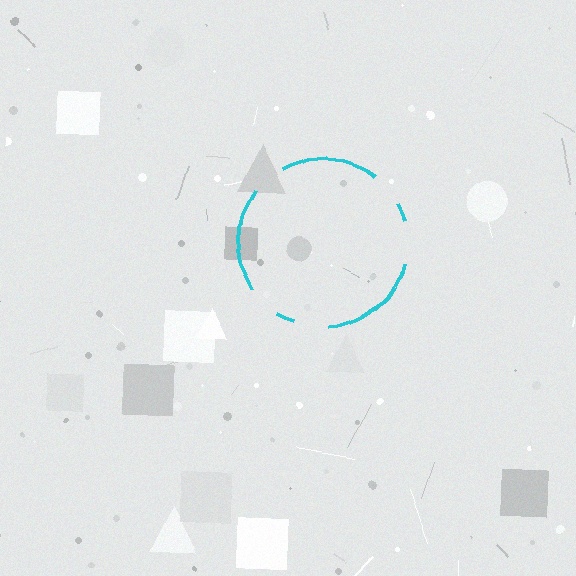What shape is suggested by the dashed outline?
The dashed outline suggests a circle.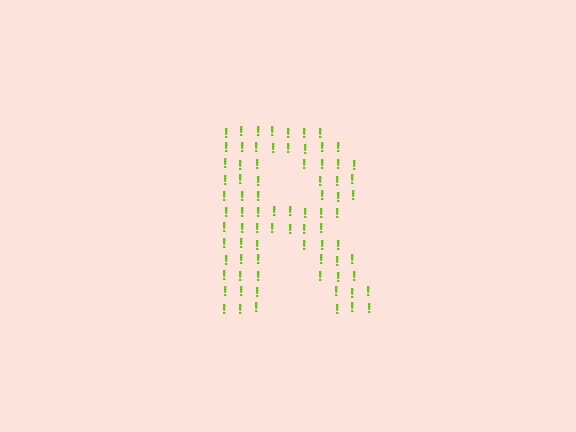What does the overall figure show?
The overall figure shows the letter R.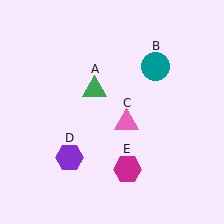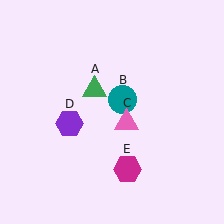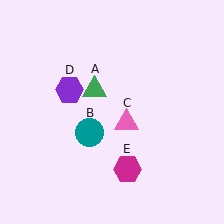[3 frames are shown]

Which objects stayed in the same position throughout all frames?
Green triangle (object A) and pink triangle (object C) and magenta hexagon (object E) remained stationary.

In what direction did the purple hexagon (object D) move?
The purple hexagon (object D) moved up.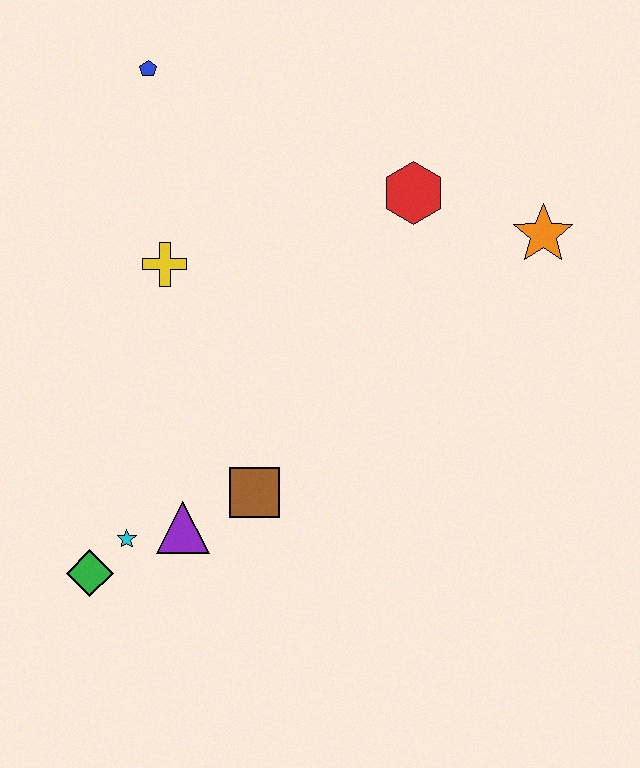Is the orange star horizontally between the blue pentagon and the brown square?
No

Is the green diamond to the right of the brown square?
No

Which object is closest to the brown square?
The purple triangle is closest to the brown square.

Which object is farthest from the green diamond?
The orange star is farthest from the green diamond.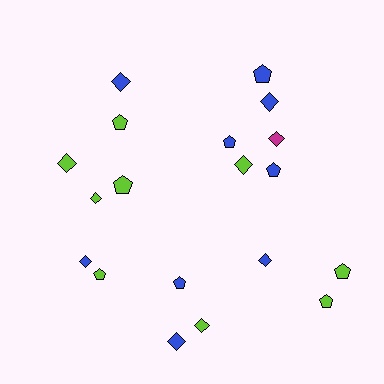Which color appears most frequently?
Lime, with 9 objects.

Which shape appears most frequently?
Diamond, with 10 objects.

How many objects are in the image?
There are 19 objects.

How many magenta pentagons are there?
There are no magenta pentagons.